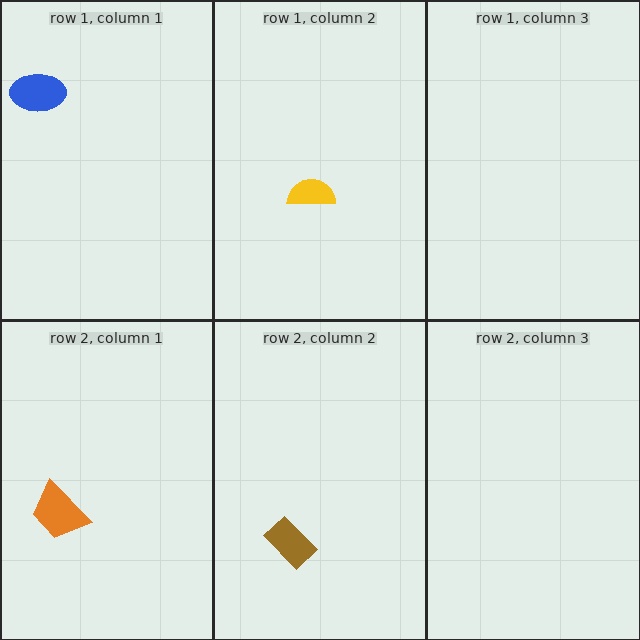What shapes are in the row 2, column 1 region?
The orange trapezoid.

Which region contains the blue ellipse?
The row 1, column 1 region.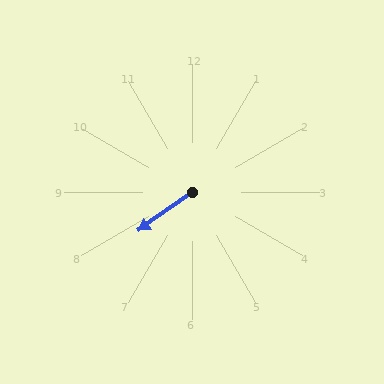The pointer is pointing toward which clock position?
Roughly 8 o'clock.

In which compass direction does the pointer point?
Southwest.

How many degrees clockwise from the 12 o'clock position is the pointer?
Approximately 234 degrees.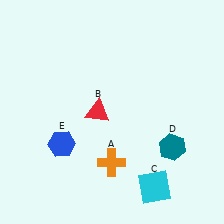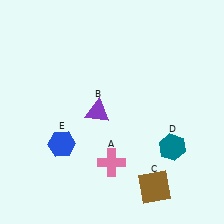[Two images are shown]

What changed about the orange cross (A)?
In Image 1, A is orange. In Image 2, it changed to pink.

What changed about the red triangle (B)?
In Image 1, B is red. In Image 2, it changed to purple.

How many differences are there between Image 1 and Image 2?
There are 3 differences between the two images.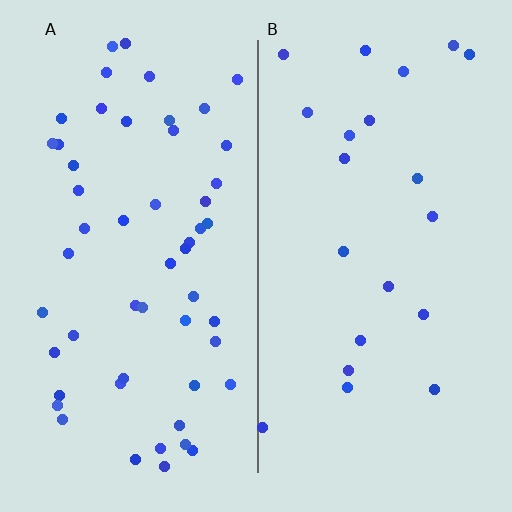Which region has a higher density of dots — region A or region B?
A (the left).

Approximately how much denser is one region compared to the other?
Approximately 2.6× — region A over region B.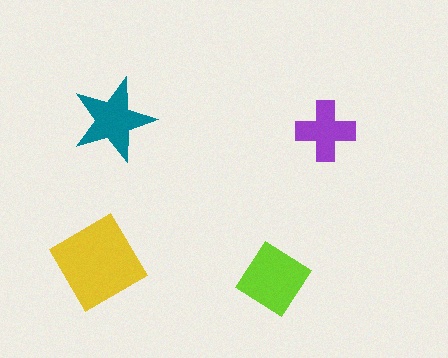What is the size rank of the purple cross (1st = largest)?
4th.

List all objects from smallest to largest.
The purple cross, the teal star, the lime diamond, the yellow diamond.